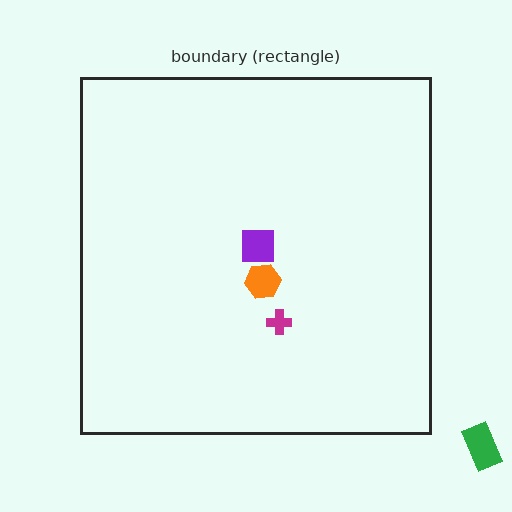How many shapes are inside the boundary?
3 inside, 1 outside.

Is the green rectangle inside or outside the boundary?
Outside.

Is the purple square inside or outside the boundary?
Inside.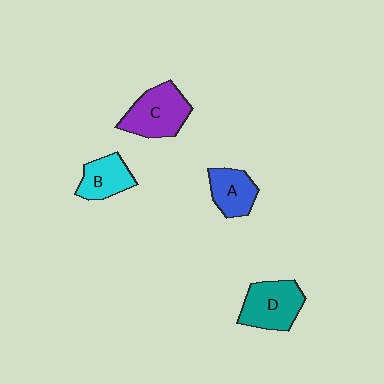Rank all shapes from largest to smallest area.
From largest to smallest: C (purple), D (teal), A (blue), B (cyan).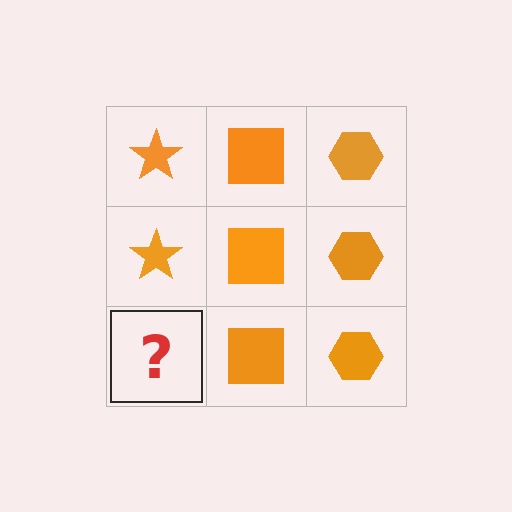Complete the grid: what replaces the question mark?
The question mark should be replaced with an orange star.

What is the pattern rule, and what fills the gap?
The rule is that each column has a consistent shape. The gap should be filled with an orange star.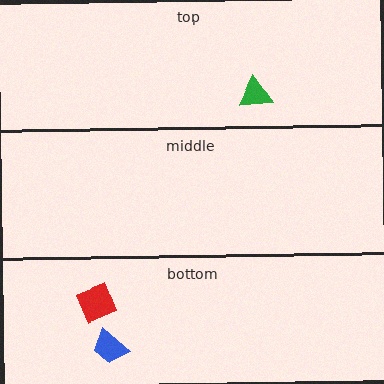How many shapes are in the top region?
1.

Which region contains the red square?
The bottom region.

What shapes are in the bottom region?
The blue trapezoid, the red square.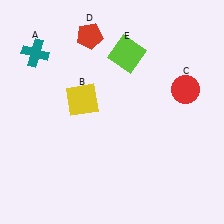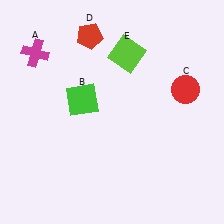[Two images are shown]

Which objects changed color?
A changed from teal to magenta. B changed from yellow to green.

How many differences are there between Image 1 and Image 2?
There are 2 differences between the two images.